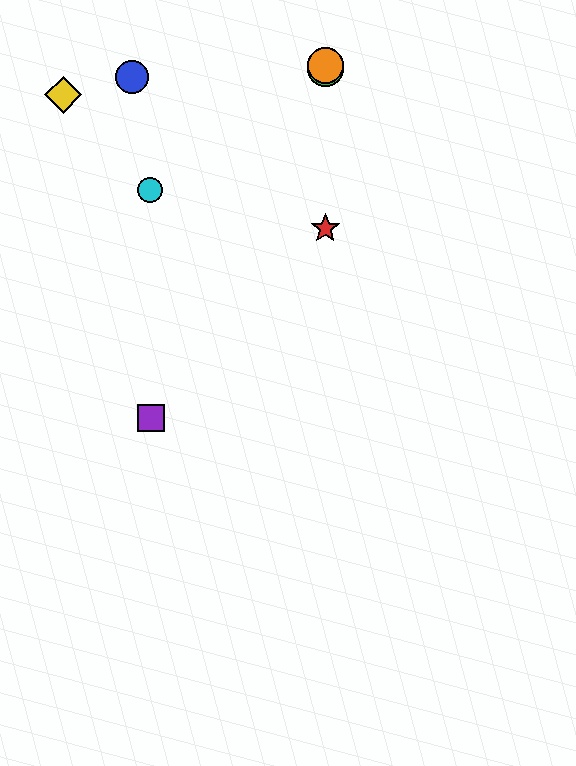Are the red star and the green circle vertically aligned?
Yes, both are at x≈325.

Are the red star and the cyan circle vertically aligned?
No, the red star is at x≈325 and the cyan circle is at x≈150.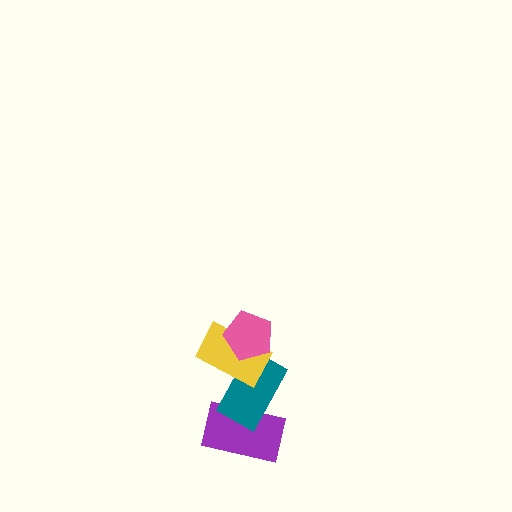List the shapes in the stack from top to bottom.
From top to bottom: the pink pentagon, the yellow rectangle, the teal rectangle, the purple rectangle.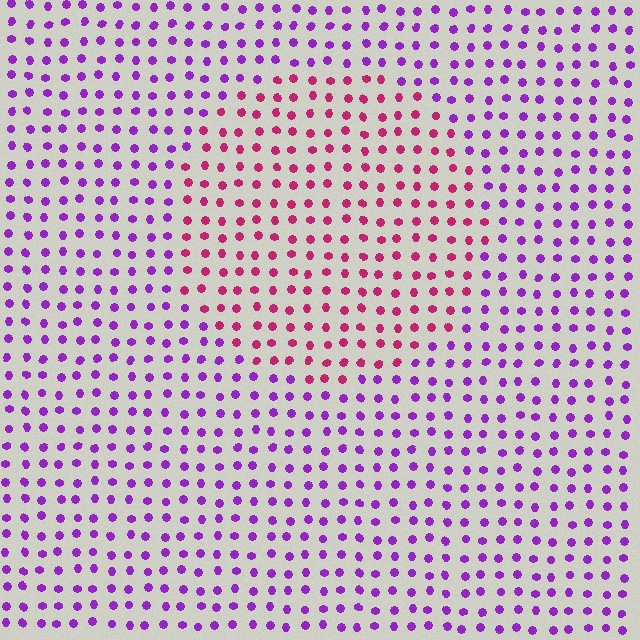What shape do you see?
I see a circle.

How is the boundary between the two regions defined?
The boundary is defined purely by a slight shift in hue (about 48 degrees). Spacing, size, and orientation are identical on both sides.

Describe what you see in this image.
The image is filled with small purple elements in a uniform arrangement. A circle-shaped region is visible where the elements are tinted to a slightly different hue, forming a subtle color boundary.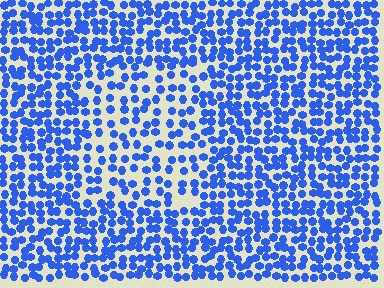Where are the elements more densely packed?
The elements are more densely packed outside the rectangle boundary.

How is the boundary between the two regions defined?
The boundary is defined by a change in element density (approximately 1.7x ratio). All elements are the same color, size, and shape.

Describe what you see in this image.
The image contains small blue elements arranged at two different densities. A rectangle-shaped region is visible where the elements are less densely packed than the surrounding area.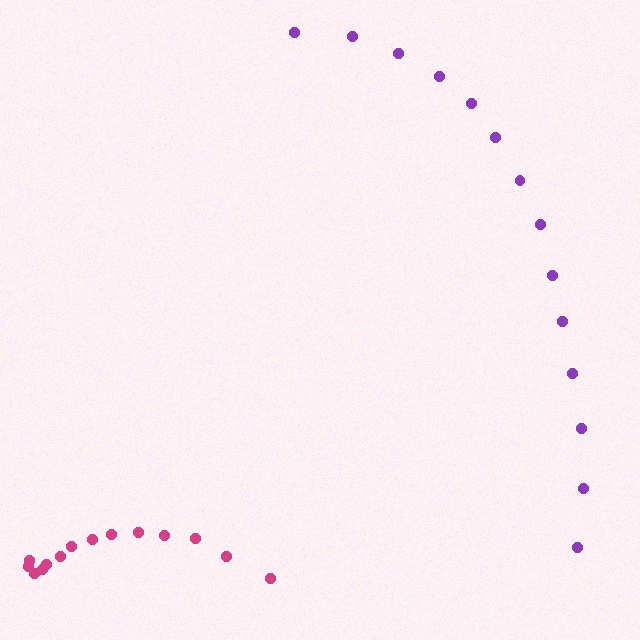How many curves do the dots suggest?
There are 2 distinct paths.